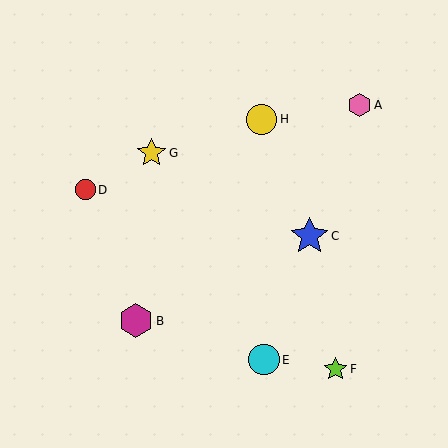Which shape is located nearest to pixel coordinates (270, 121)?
The yellow circle (labeled H) at (262, 119) is nearest to that location.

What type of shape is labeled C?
Shape C is a blue star.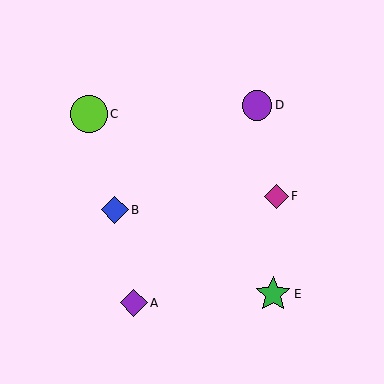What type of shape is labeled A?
Shape A is a purple diamond.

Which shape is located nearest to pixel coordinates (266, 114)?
The purple circle (labeled D) at (257, 105) is nearest to that location.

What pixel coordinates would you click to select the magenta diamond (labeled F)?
Click at (277, 196) to select the magenta diamond F.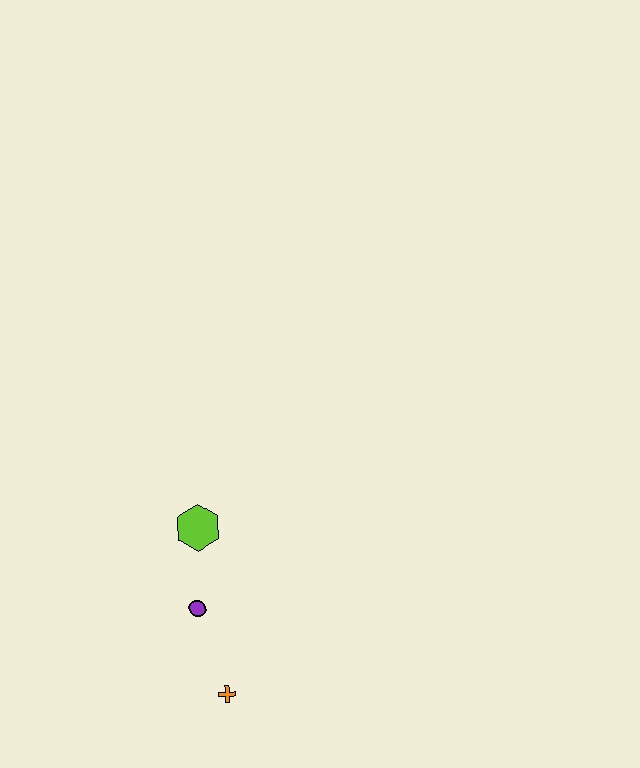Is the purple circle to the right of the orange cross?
No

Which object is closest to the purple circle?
The lime hexagon is closest to the purple circle.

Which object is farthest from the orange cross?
The lime hexagon is farthest from the orange cross.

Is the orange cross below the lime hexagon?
Yes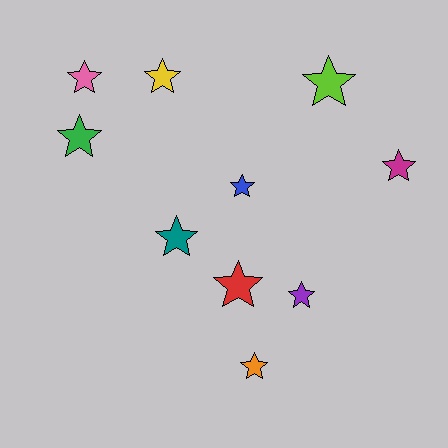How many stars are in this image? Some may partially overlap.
There are 10 stars.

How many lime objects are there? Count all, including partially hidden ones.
There is 1 lime object.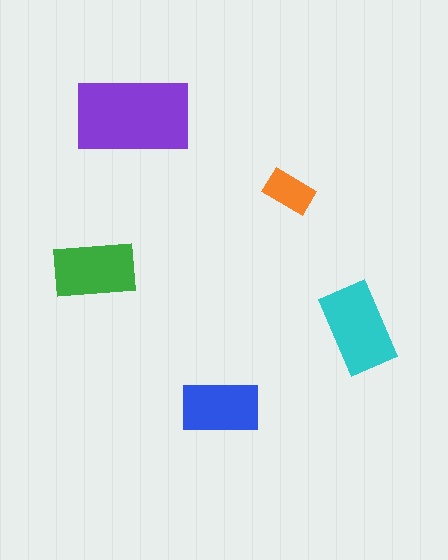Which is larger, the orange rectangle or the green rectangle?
The green one.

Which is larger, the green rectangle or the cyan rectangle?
The cyan one.